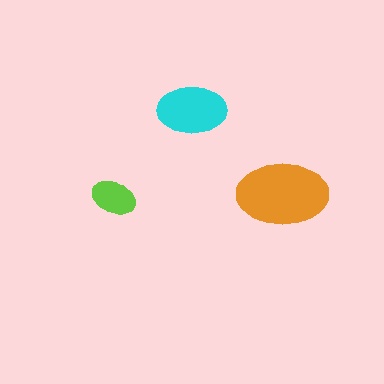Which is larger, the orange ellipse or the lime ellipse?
The orange one.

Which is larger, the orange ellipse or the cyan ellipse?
The orange one.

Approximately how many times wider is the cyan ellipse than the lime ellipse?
About 1.5 times wider.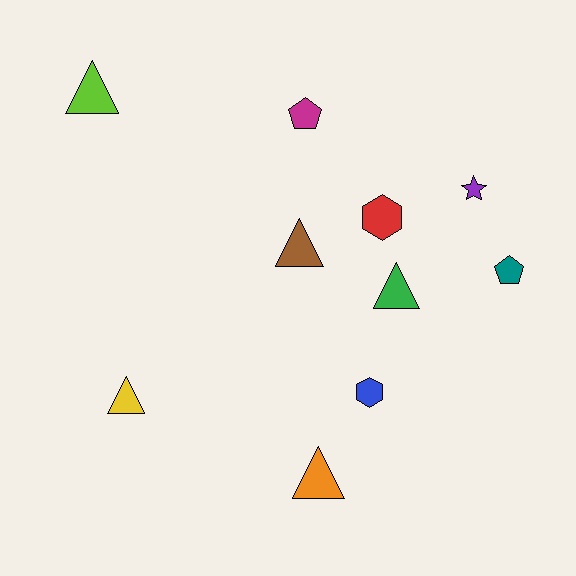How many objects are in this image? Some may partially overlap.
There are 10 objects.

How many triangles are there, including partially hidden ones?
There are 5 triangles.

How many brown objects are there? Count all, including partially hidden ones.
There is 1 brown object.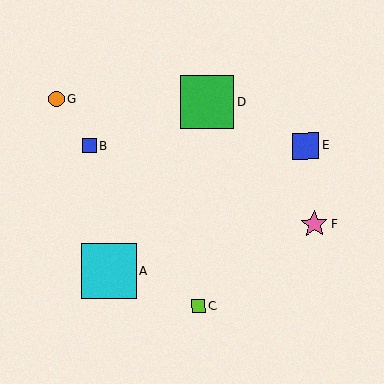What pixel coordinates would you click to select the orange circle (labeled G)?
Click at (56, 99) to select the orange circle G.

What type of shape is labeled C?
Shape C is a lime square.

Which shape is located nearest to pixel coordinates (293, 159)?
The blue square (labeled E) at (305, 146) is nearest to that location.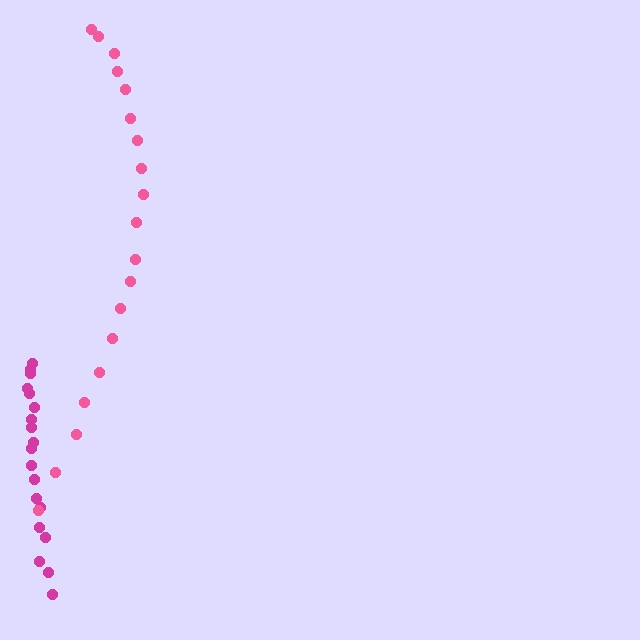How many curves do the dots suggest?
There are 2 distinct paths.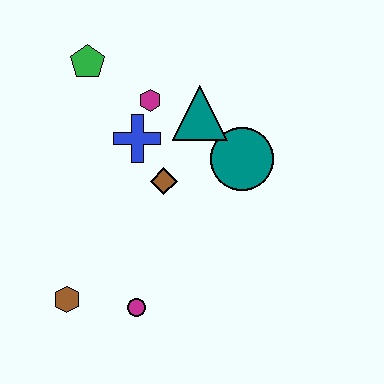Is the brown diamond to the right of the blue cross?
Yes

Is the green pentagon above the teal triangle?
Yes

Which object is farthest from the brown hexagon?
The green pentagon is farthest from the brown hexagon.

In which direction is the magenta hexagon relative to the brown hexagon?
The magenta hexagon is above the brown hexagon.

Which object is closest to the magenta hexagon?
The blue cross is closest to the magenta hexagon.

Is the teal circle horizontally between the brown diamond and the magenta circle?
No